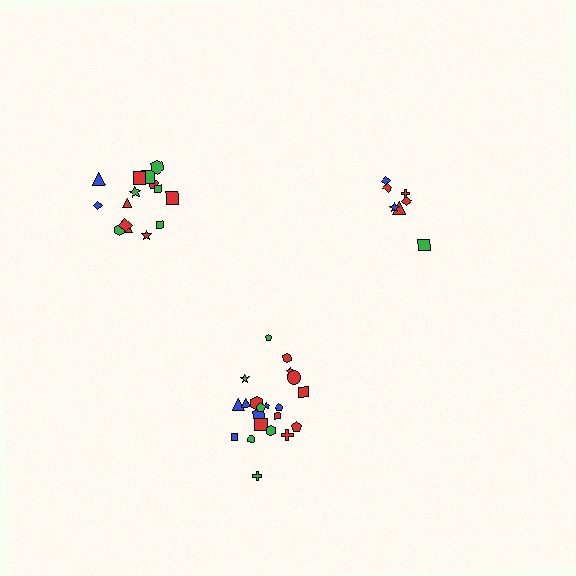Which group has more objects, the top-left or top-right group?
The top-left group.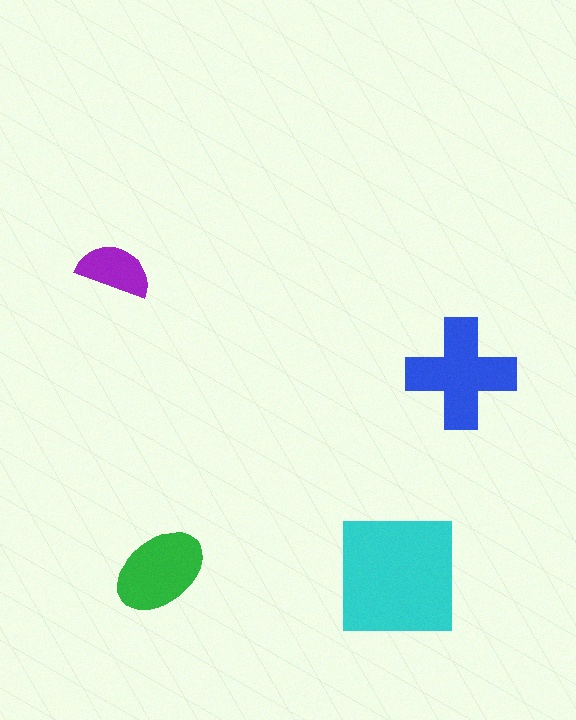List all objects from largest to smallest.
The cyan square, the blue cross, the green ellipse, the purple semicircle.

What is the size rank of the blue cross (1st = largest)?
2nd.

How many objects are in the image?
There are 4 objects in the image.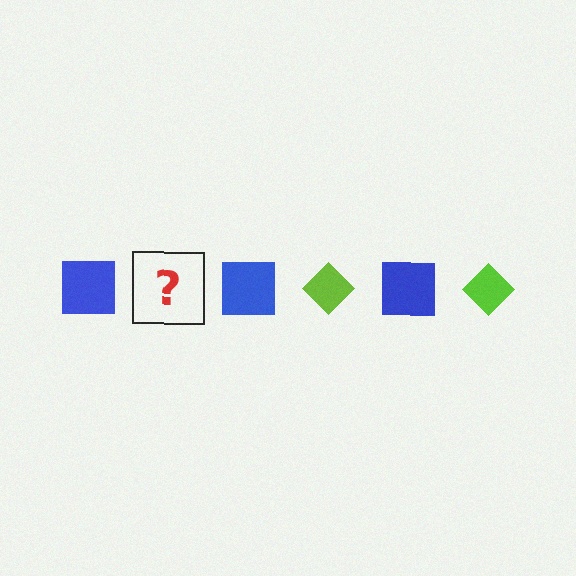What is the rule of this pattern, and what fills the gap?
The rule is that the pattern alternates between blue square and lime diamond. The gap should be filled with a lime diamond.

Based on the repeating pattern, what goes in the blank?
The blank should be a lime diamond.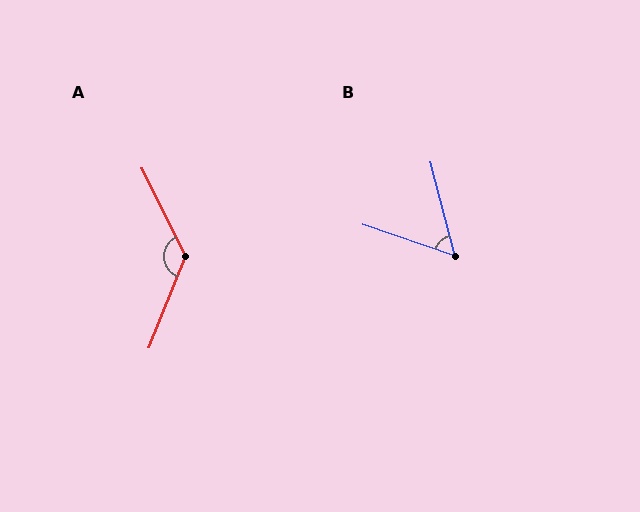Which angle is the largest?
A, at approximately 132 degrees.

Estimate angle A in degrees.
Approximately 132 degrees.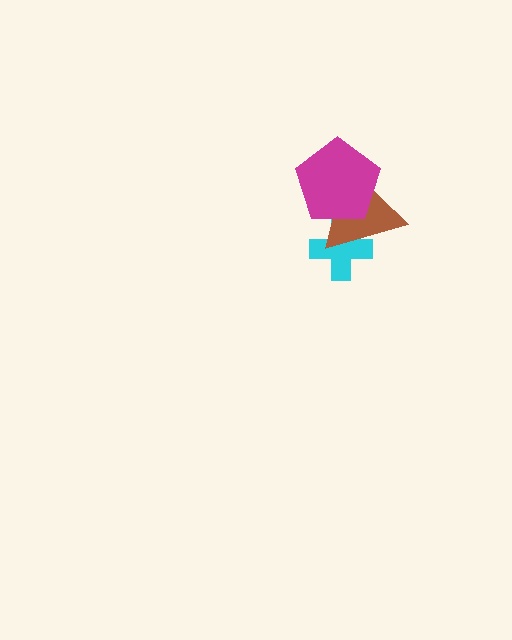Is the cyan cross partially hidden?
Yes, it is partially covered by another shape.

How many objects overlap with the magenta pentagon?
2 objects overlap with the magenta pentagon.